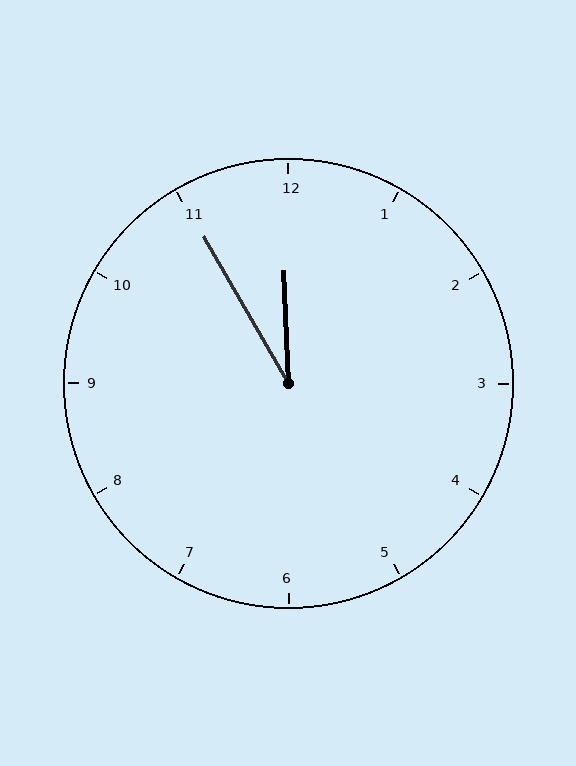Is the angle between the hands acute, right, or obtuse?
It is acute.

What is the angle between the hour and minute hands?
Approximately 28 degrees.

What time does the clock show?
11:55.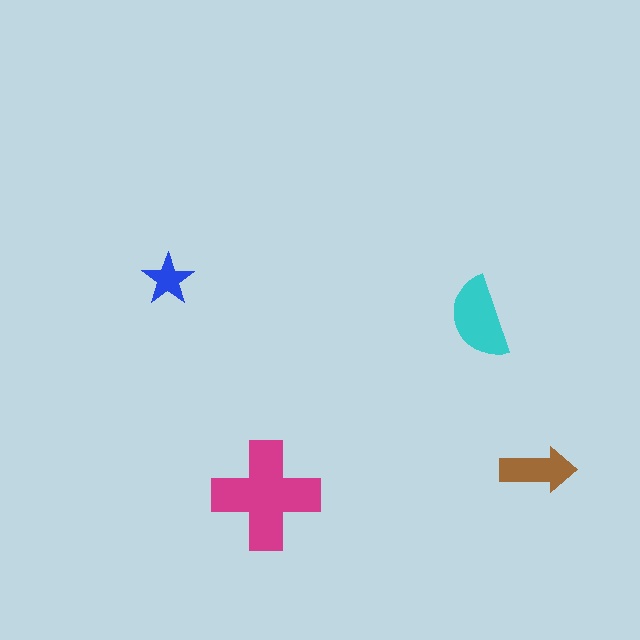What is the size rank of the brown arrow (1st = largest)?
3rd.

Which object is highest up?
The blue star is topmost.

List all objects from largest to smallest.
The magenta cross, the cyan semicircle, the brown arrow, the blue star.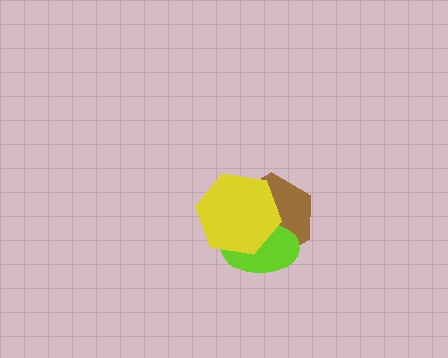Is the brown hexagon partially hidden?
Yes, it is partially covered by another shape.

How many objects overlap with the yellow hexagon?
2 objects overlap with the yellow hexagon.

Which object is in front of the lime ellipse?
The yellow hexagon is in front of the lime ellipse.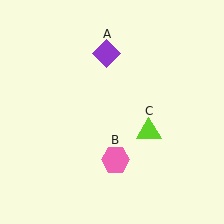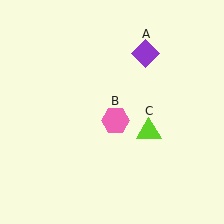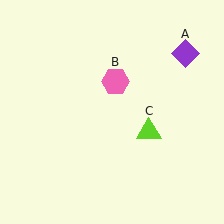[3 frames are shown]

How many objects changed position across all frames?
2 objects changed position: purple diamond (object A), pink hexagon (object B).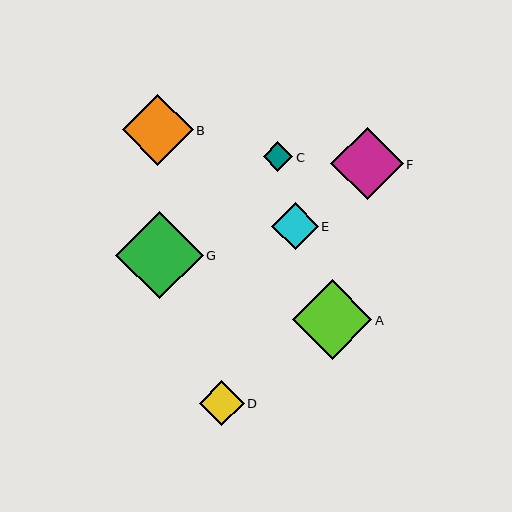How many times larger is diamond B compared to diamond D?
Diamond B is approximately 1.6 times the size of diamond D.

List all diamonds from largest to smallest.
From largest to smallest: G, A, F, B, E, D, C.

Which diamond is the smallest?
Diamond C is the smallest with a size of approximately 29 pixels.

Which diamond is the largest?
Diamond G is the largest with a size of approximately 87 pixels.